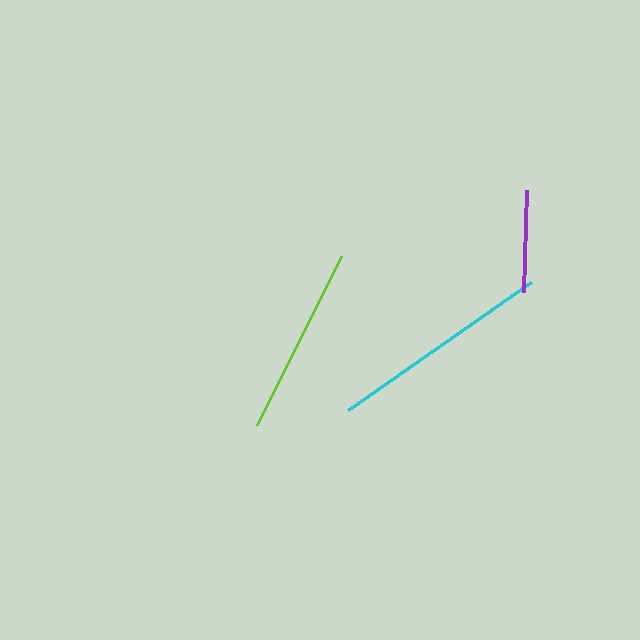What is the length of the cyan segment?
The cyan segment is approximately 223 pixels long.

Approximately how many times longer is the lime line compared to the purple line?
The lime line is approximately 1.9 times the length of the purple line.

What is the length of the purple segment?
The purple segment is approximately 102 pixels long.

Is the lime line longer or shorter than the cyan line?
The cyan line is longer than the lime line.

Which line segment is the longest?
The cyan line is the longest at approximately 223 pixels.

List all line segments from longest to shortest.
From longest to shortest: cyan, lime, purple.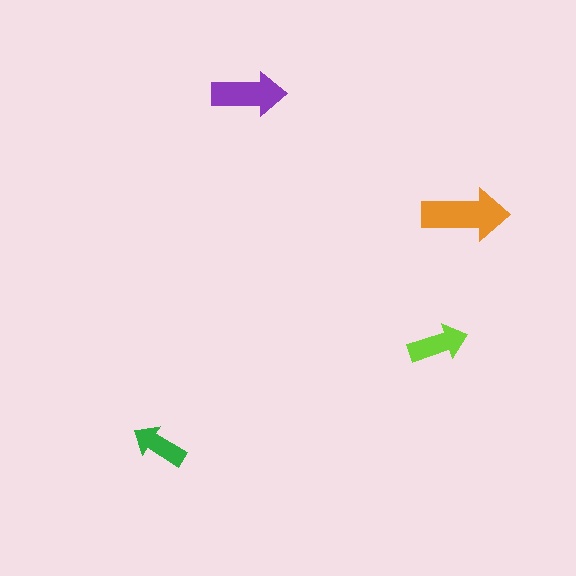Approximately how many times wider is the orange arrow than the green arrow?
About 1.5 times wider.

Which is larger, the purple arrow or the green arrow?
The purple one.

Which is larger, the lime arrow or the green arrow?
The lime one.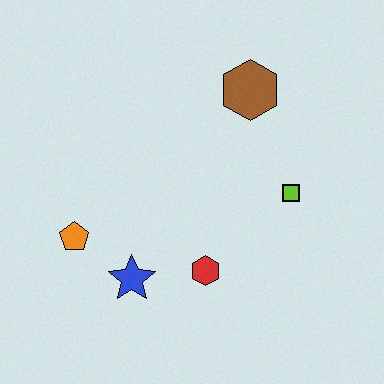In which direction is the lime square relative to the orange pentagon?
The lime square is to the right of the orange pentagon.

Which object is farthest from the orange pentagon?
The brown hexagon is farthest from the orange pentagon.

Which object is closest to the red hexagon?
The blue star is closest to the red hexagon.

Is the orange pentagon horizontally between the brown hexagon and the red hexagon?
No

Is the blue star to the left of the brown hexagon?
Yes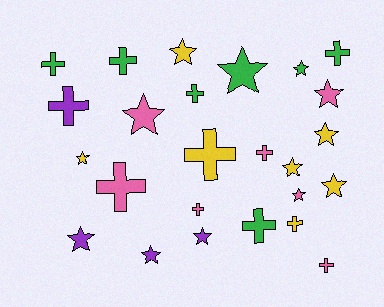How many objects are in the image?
There are 25 objects.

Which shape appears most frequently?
Star, with 13 objects.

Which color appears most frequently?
Yellow, with 7 objects.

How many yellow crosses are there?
There are 2 yellow crosses.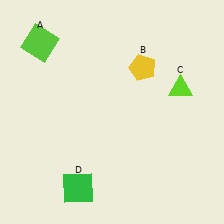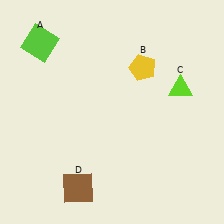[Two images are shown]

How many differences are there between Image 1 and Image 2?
There is 1 difference between the two images.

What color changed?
The square (D) changed from green in Image 1 to brown in Image 2.